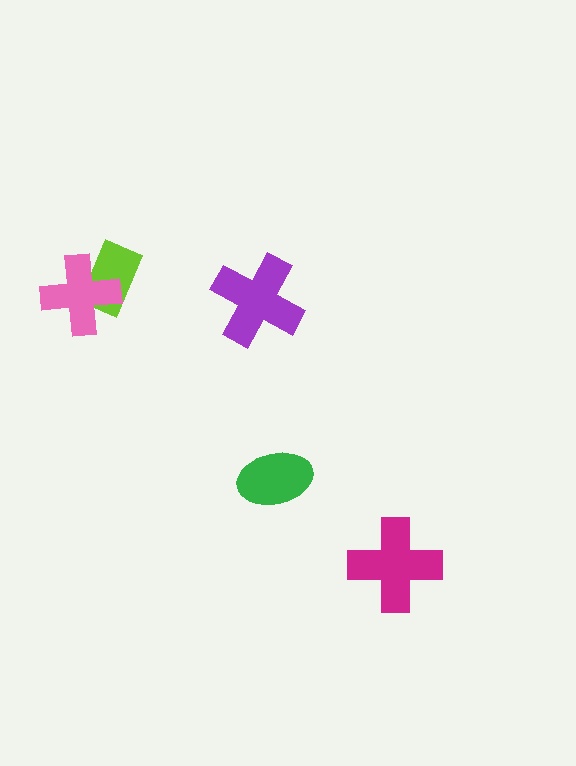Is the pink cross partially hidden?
No, no other shape covers it.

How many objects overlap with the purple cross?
0 objects overlap with the purple cross.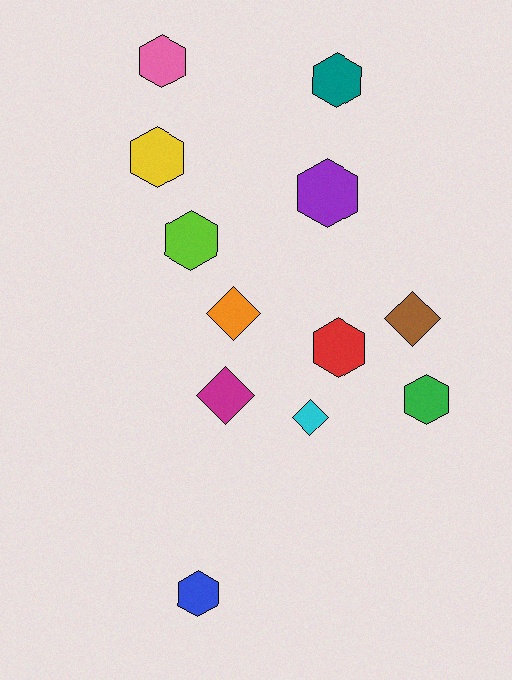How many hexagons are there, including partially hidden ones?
There are 8 hexagons.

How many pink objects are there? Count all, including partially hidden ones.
There is 1 pink object.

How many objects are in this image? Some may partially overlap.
There are 12 objects.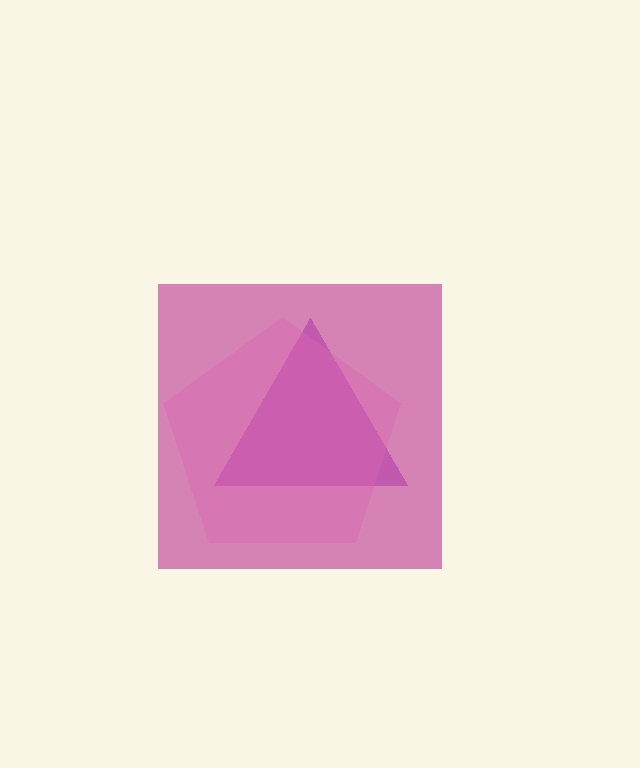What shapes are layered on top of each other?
The layered shapes are: a purple triangle, a magenta square, a pink pentagon.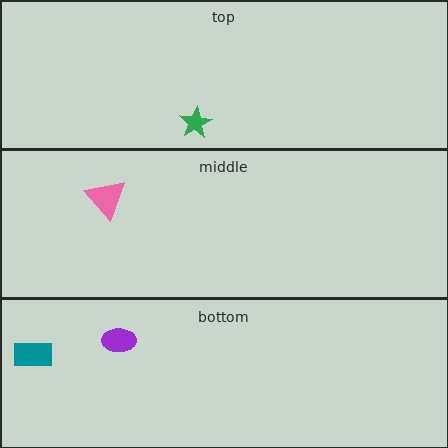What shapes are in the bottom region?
The purple ellipse, the teal rectangle.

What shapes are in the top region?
The green star.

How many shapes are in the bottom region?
2.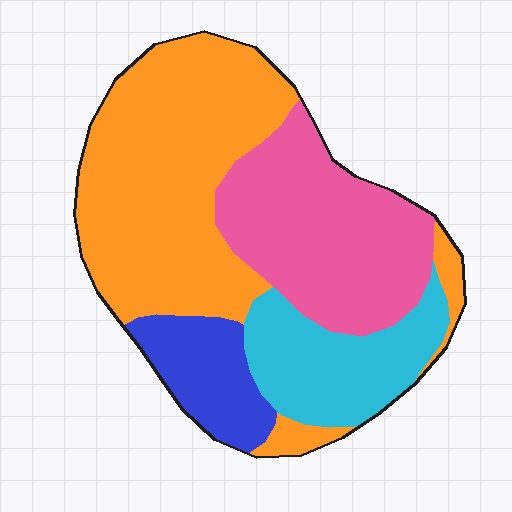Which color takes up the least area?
Blue, at roughly 10%.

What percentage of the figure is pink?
Pink covers 28% of the figure.